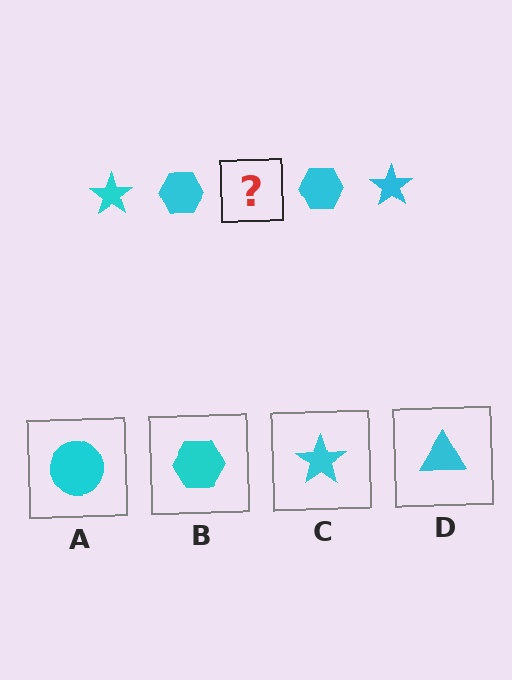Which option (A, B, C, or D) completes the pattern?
C.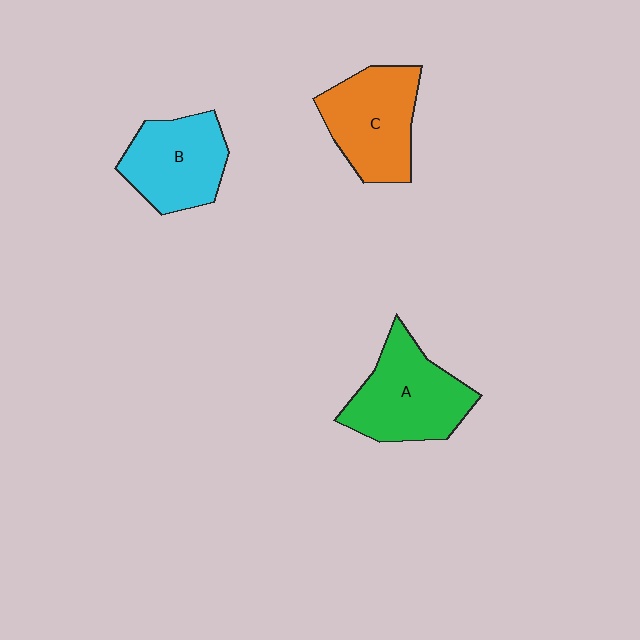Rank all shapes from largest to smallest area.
From largest to smallest: A (green), C (orange), B (cyan).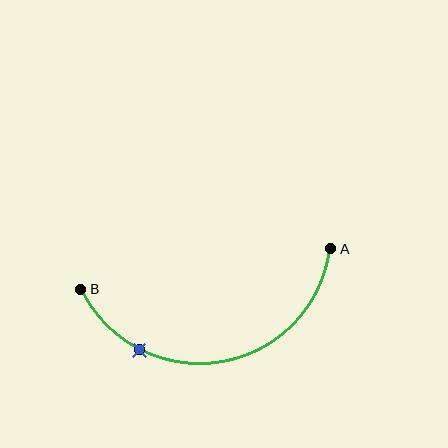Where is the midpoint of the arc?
The arc midpoint is the point on the curve farthest from the straight line joining A and B. It sits below that line.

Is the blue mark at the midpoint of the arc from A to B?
No. The blue mark lies on the arc but is closer to endpoint B. The arc midpoint would be at the point on the curve equidistant along the arc from both A and B.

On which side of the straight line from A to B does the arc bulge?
The arc bulges below the straight line connecting A and B.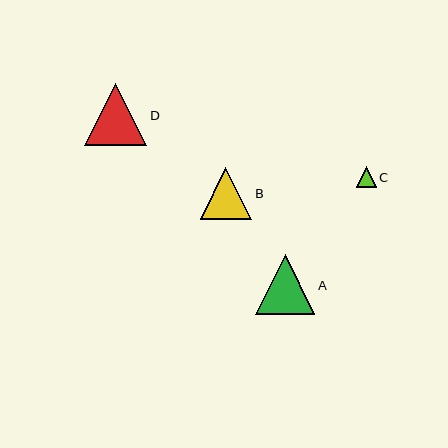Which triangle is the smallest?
Triangle C is the smallest with a size of approximately 20 pixels.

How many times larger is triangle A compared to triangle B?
Triangle A is approximately 1.2 times the size of triangle B.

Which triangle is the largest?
Triangle D is the largest with a size of approximately 62 pixels.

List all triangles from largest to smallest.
From largest to smallest: D, A, B, C.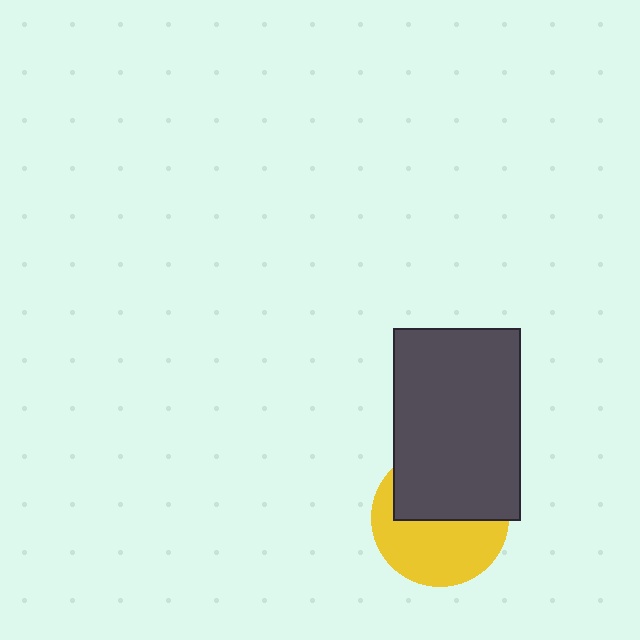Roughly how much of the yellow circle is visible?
About half of it is visible (roughly 53%).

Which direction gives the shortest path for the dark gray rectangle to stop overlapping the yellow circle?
Moving up gives the shortest separation.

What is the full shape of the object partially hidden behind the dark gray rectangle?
The partially hidden object is a yellow circle.